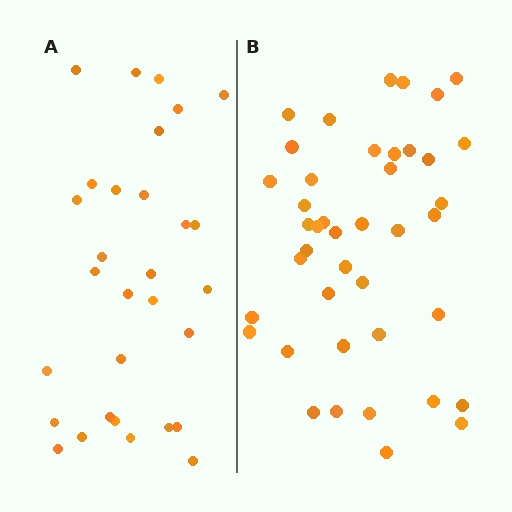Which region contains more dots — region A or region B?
Region B (the right region) has more dots.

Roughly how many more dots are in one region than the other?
Region B has roughly 12 or so more dots than region A.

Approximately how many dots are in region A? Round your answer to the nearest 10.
About 30 dots.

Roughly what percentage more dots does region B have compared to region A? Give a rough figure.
About 40% more.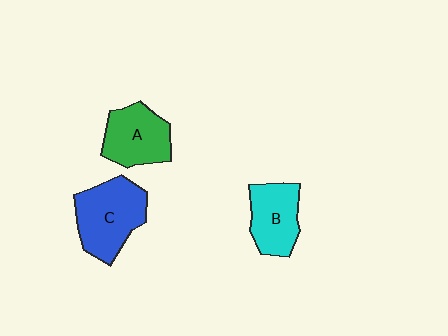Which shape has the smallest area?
Shape B (cyan).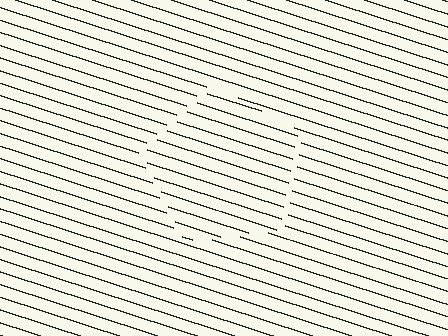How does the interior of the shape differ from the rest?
The interior of the shape contains the same grating, shifted by half a period — the contour is defined by the phase discontinuity where line-ends from the inner and outer gratings abut.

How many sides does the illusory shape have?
5 sides — the line-ends trace a pentagon.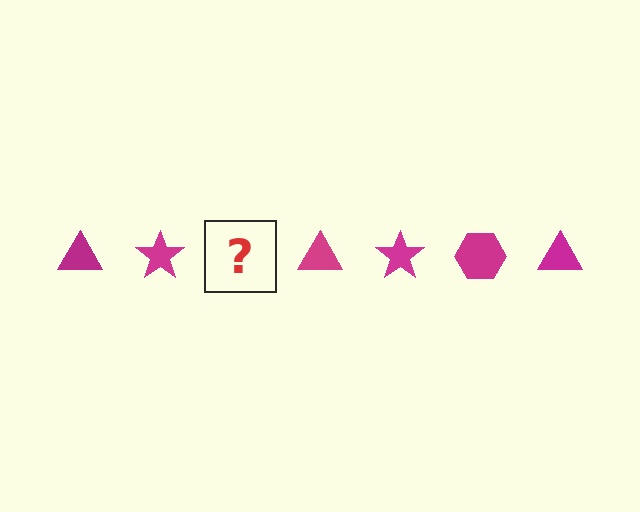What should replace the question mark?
The question mark should be replaced with a magenta hexagon.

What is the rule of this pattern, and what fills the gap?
The rule is that the pattern cycles through triangle, star, hexagon shapes in magenta. The gap should be filled with a magenta hexagon.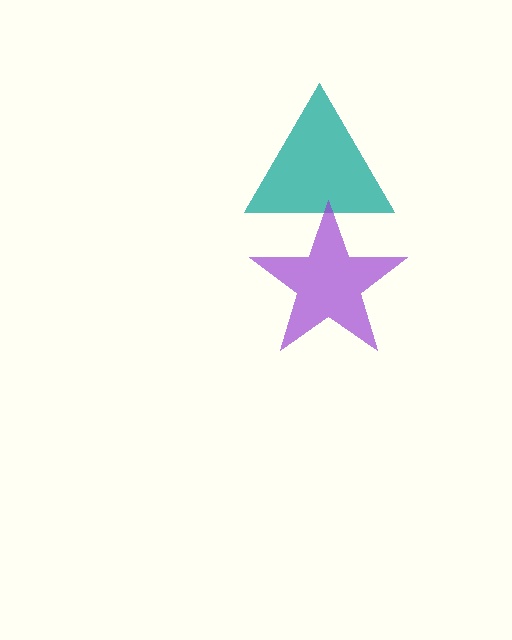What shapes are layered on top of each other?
The layered shapes are: a teal triangle, a purple star.